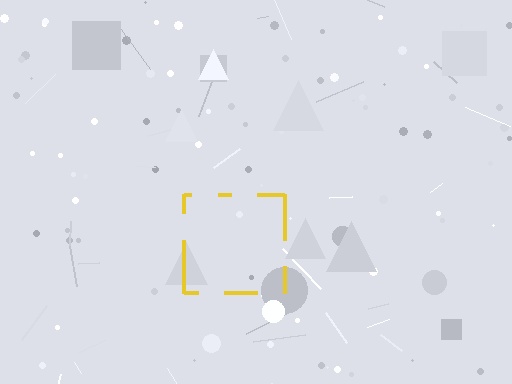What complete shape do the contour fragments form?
The contour fragments form a square.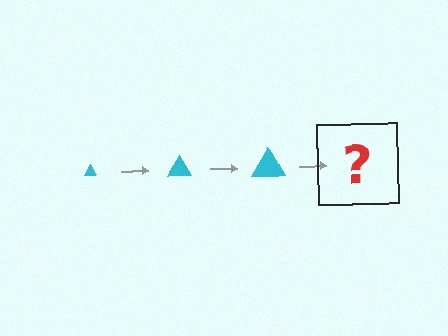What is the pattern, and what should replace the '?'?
The pattern is that the triangle gets progressively larger each step. The '?' should be a cyan triangle, larger than the previous one.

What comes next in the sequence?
The next element should be a cyan triangle, larger than the previous one.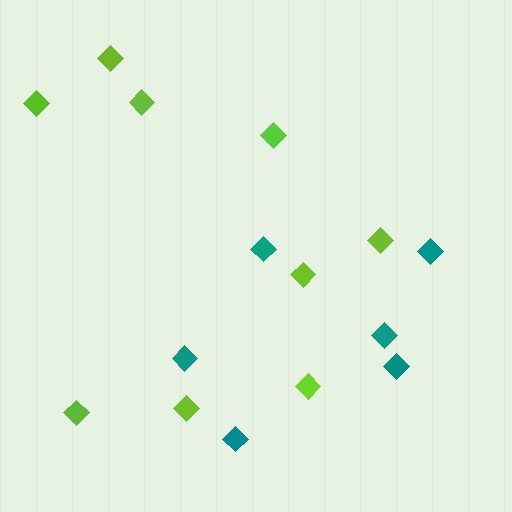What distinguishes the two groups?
There are 2 groups: one group of lime diamonds (9) and one group of teal diamonds (6).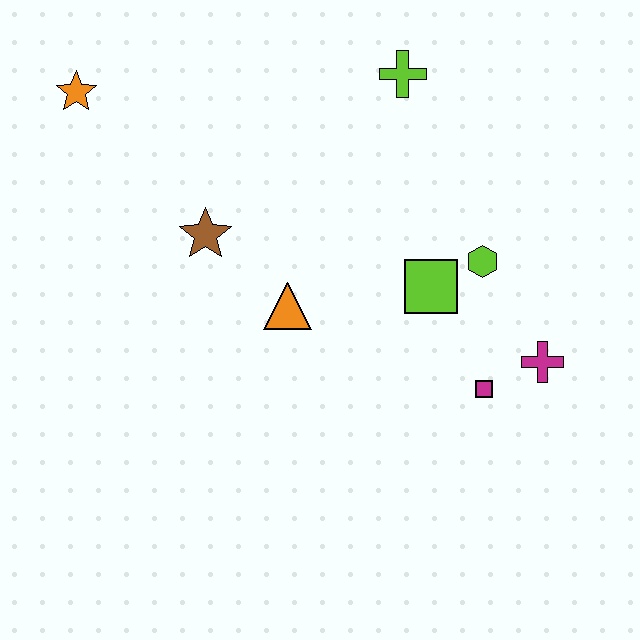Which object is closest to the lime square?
The lime hexagon is closest to the lime square.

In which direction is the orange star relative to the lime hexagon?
The orange star is to the left of the lime hexagon.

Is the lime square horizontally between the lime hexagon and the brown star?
Yes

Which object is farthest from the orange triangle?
The orange star is farthest from the orange triangle.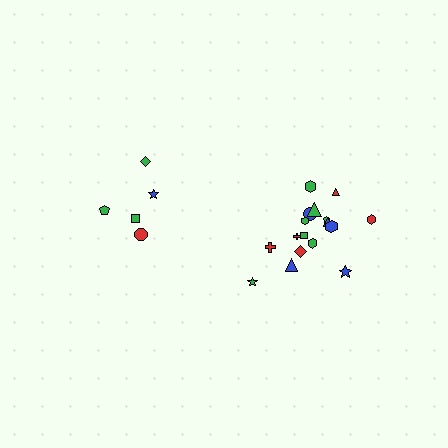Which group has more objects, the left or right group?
The right group.